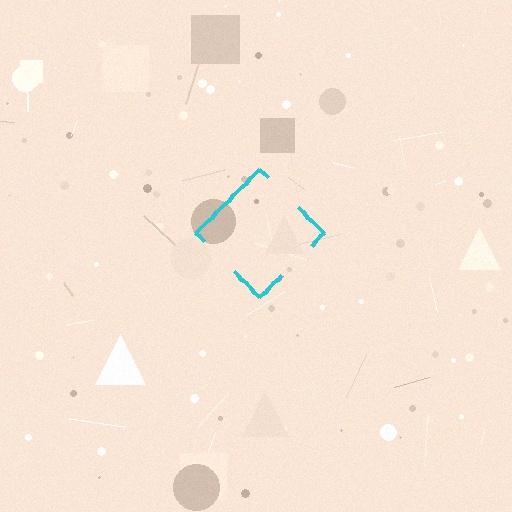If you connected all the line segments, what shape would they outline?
They would outline a diamond.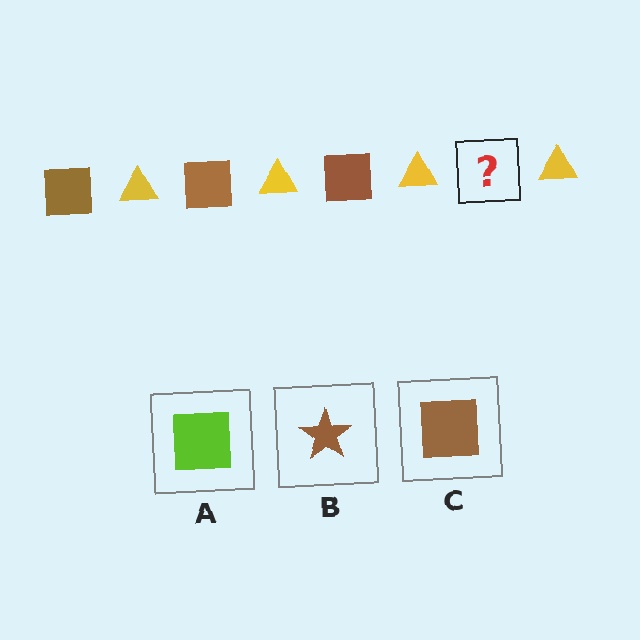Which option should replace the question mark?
Option C.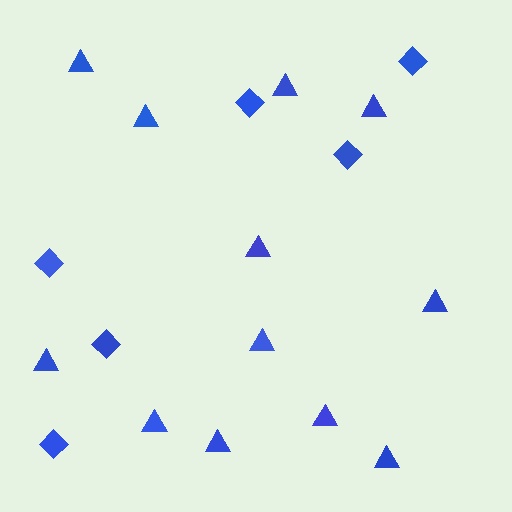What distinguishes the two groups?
There are 2 groups: one group of triangles (12) and one group of diamonds (6).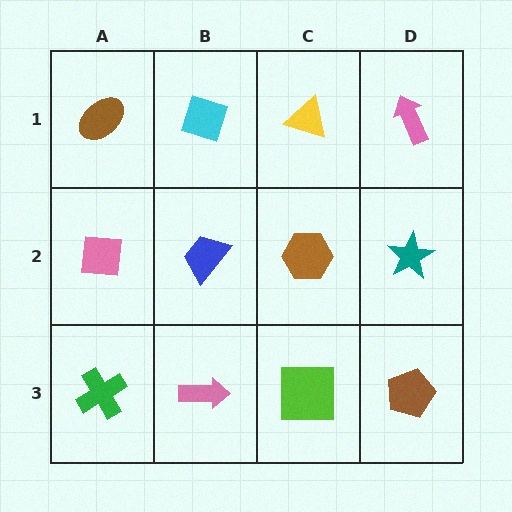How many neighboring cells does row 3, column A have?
2.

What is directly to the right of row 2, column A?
A blue trapezoid.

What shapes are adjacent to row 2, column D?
A pink arrow (row 1, column D), a brown pentagon (row 3, column D), a brown hexagon (row 2, column C).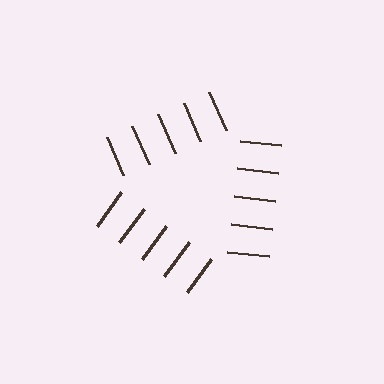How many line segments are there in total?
15 — 5 along each of the 3 edges.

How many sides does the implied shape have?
3 sides — the line-ends trace a triangle.